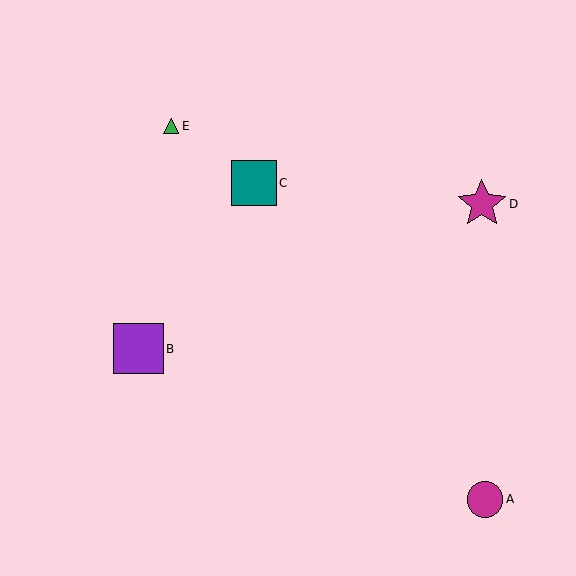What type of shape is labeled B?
Shape B is a purple square.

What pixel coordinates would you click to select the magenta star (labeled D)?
Click at (482, 204) to select the magenta star D.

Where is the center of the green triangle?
The center of the green triangle is at (171, 126).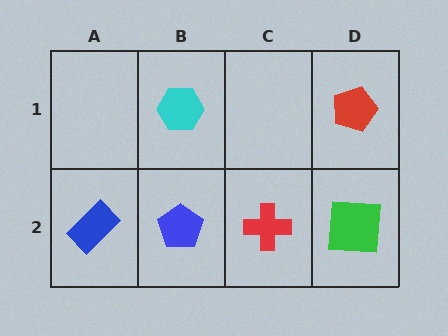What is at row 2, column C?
A red cross.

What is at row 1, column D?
A red pentagon.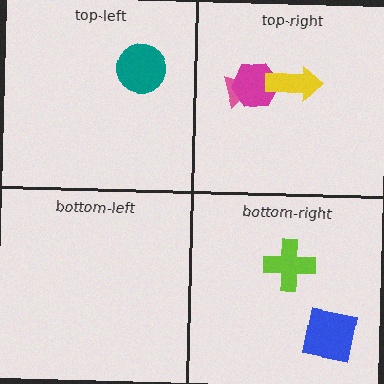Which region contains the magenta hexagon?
The top-right region.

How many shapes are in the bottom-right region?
2.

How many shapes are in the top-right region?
3.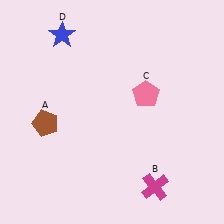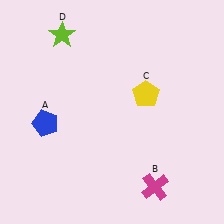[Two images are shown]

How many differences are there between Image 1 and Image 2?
There are 3 differences between the two images.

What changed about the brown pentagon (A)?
In Image 1, A is brown. In Image 2, it changed to blue.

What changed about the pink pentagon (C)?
In Image 1, C is pink. In Image 2, it changed to yellow.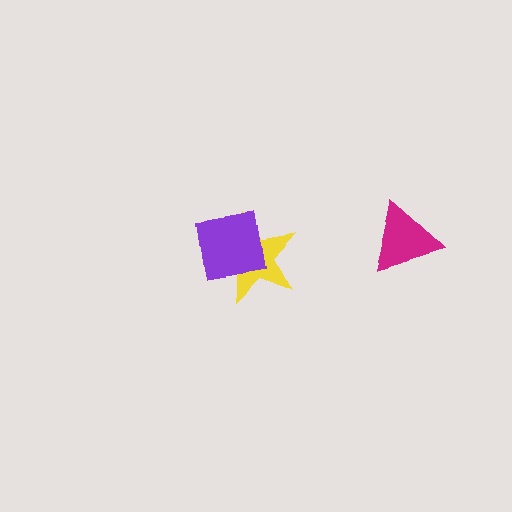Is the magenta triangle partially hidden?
No, no other shape covers it.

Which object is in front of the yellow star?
The purple square is in front of the yellow star.